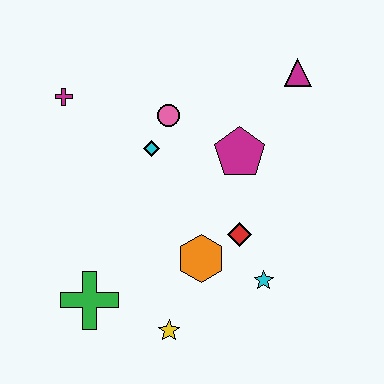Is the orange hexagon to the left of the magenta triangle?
Yes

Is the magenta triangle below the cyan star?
No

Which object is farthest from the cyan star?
The magenta cross is farthest from the cyan star.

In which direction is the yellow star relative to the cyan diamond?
The yellow star is below the cyan diamond.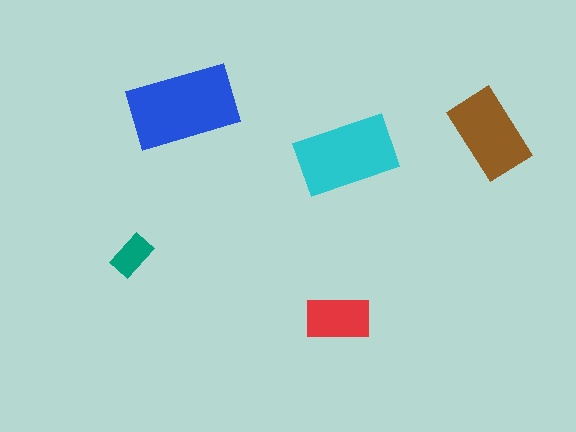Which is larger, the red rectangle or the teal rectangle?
The red one.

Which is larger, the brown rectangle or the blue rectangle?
The blue one.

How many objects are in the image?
There are 5 objects in the image.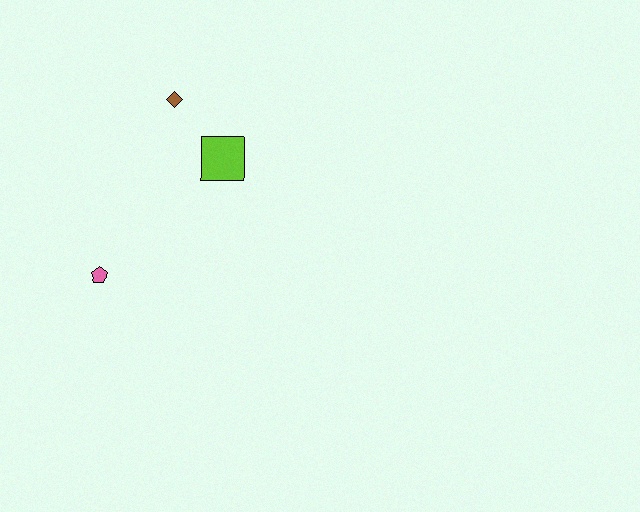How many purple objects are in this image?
There are no purple objects.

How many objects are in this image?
There are 3 objects.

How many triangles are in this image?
There are no triangles.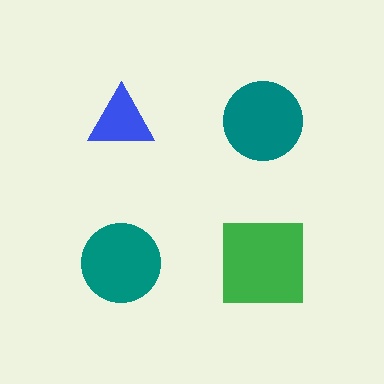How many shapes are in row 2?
2 shapes.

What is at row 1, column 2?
A teal circle.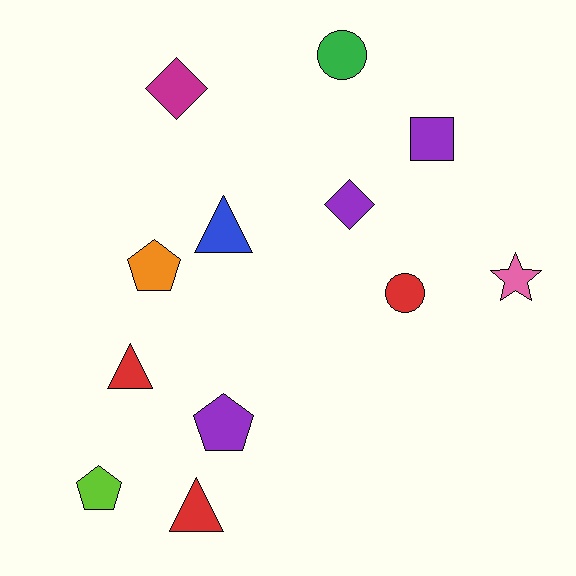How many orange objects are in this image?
There is 1 orange object.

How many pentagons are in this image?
There are 3 pentagons.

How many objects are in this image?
There are 12 objects.